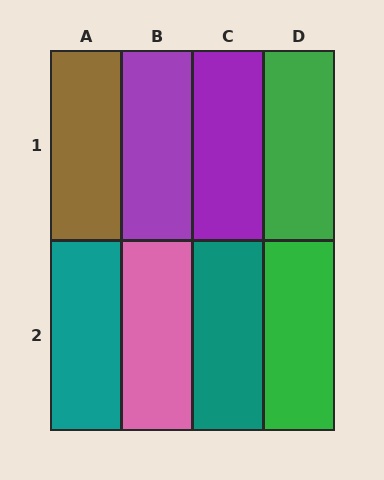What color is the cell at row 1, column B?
Purple.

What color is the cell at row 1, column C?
Purple.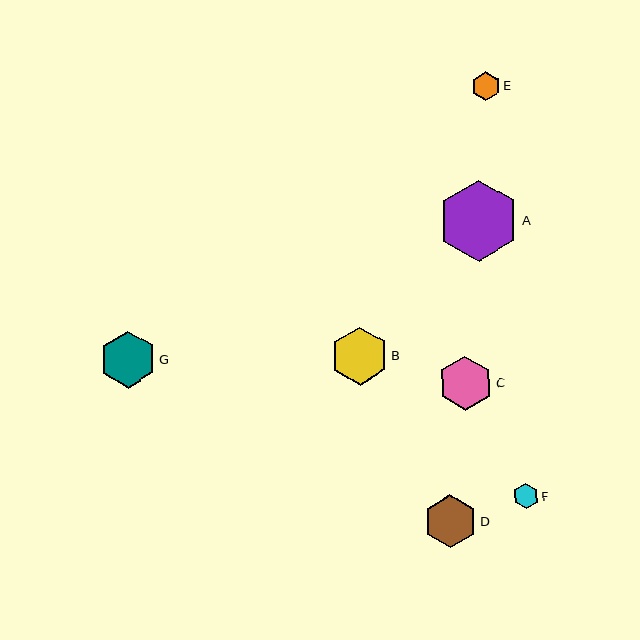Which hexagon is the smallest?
Hexagon F is the smallest with a size of approximately 25 pixels.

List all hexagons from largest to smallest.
From largest to smallest: A, B, G, C, D, E, F.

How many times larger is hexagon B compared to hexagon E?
Hexagon B is approximately 2.0 times the size of hexagon E.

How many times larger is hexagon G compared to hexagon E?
Hexagon G is approximately 1.9 times the size of hexagon E.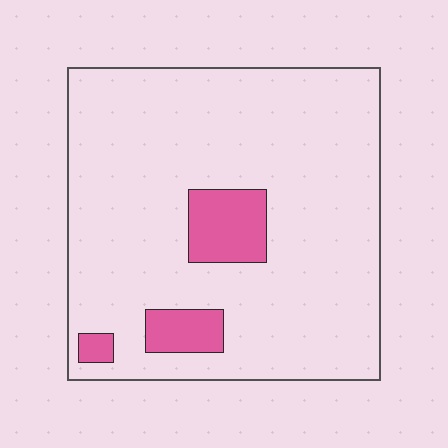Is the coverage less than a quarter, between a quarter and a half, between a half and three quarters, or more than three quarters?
Less than a quarter.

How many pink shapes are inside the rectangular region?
3.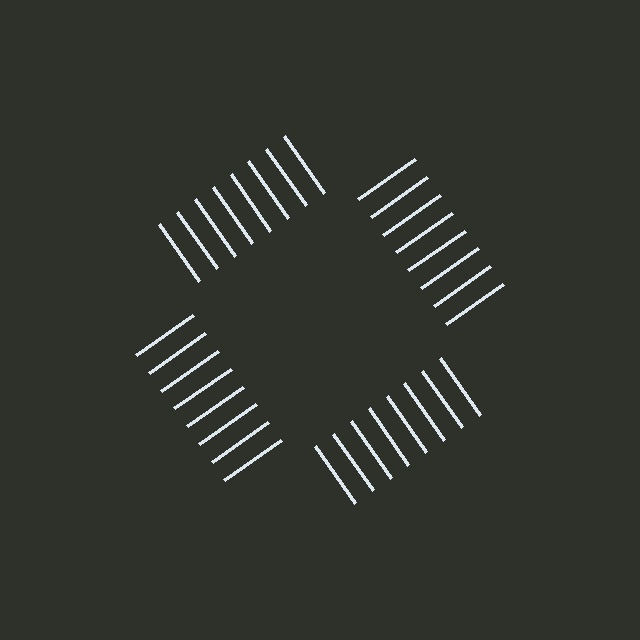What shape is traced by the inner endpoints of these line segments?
An illusory square — the line segments terminate on its edges but no continuous stroke is drawn.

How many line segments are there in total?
32 — 8 along each of the 4 edges.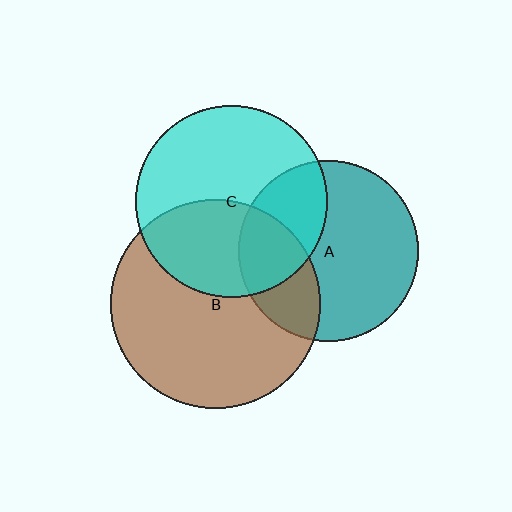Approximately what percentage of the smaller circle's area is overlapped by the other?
Approximately 30%.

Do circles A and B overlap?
Yes.